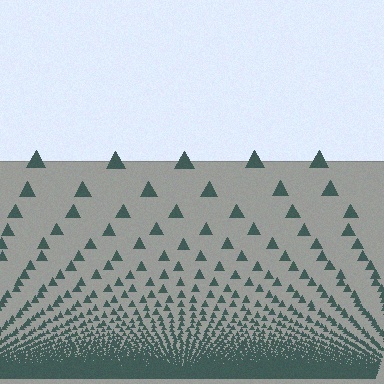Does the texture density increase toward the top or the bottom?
Density increases toward the bottom.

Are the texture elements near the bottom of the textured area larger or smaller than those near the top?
Smaller. The gradient is inverted — elements near the bottom are smaller and denser.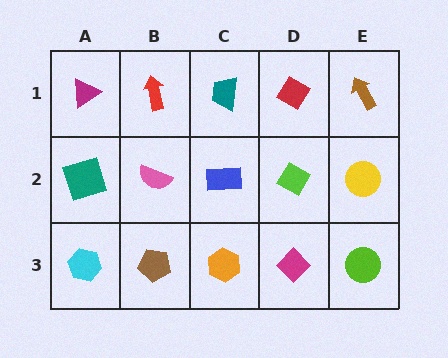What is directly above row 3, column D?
A lime diamond.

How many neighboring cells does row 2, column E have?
3.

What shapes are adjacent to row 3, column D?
A lime diamond (row 2, column D), an orange hexagon (row 3, column C), a lime circle (row 3, column E).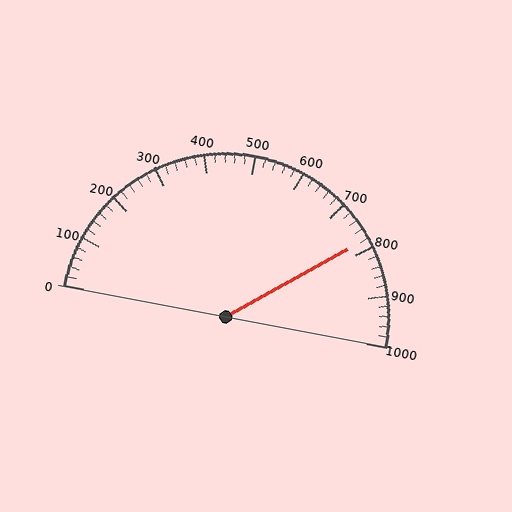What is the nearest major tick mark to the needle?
The nearest major tick mark is 800.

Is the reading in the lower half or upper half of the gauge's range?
The reading is in the upper half of the range (0 to 1000).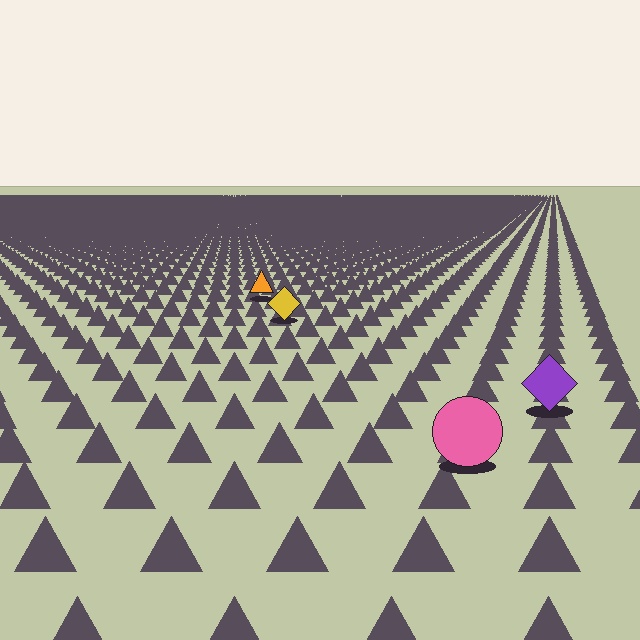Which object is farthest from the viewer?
The orange triangle is farthest from the viewer. It appears smaller and the ground texture around it is denser.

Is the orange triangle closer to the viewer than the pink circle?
No. The pink circle is closer — you can tell from the texture gradient: the ground texture is coarser near it.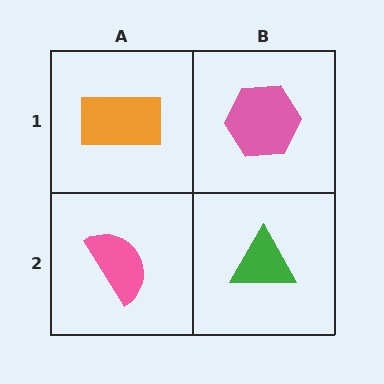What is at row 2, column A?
A pink semicircle.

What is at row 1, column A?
An orange rectangle.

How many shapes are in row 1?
2 shapes.